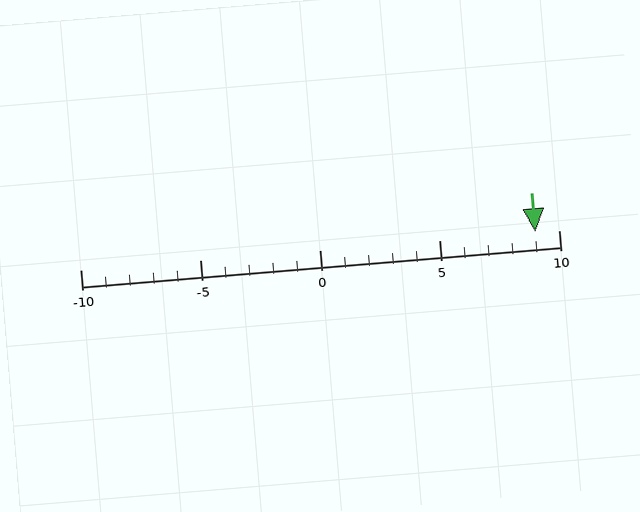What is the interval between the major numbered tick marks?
The major tick marks are spaced 5 units apart.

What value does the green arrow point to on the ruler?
The green arrow points to approximately 9.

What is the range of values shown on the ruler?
The ruler shows values from -10 to 10.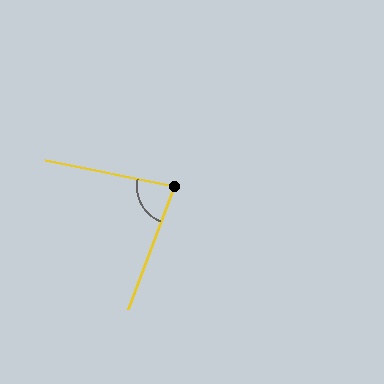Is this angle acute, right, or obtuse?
It is acute.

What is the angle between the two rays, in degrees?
Approximately 81 degrees.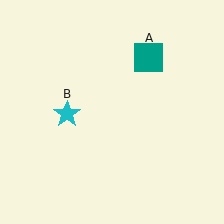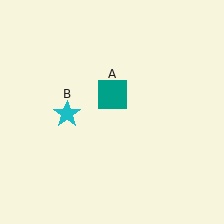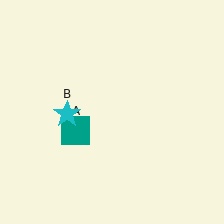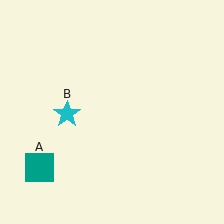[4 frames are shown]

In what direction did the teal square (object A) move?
The teal square (object A) moved down and to the left.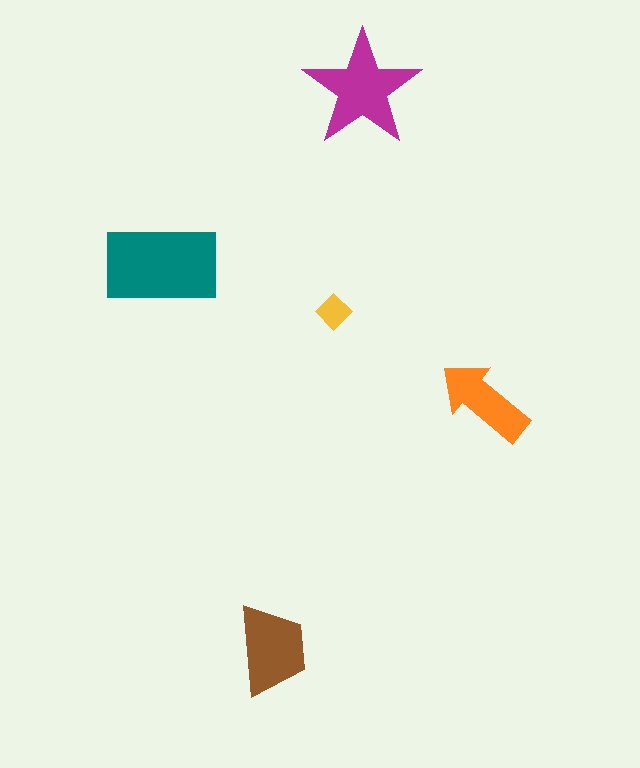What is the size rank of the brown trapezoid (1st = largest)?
3rd.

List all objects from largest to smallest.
The teal rectangle, the magenta star, the brown trapezoid, the orange arrow, the yellow diamond.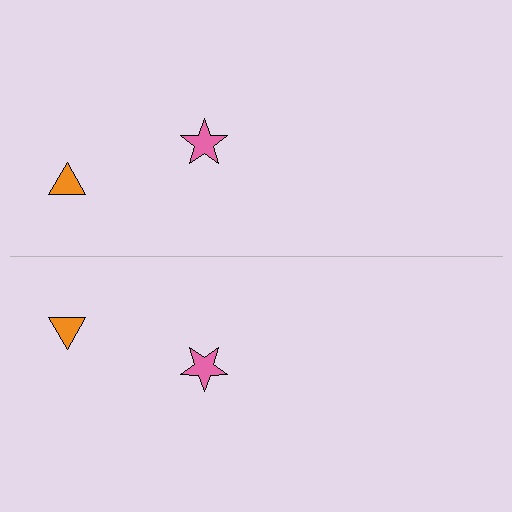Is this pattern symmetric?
Yes, this pattern has bilateral (reflection) symmetry.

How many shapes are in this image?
There are 4 shapes in this image.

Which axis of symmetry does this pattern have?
The pattern has a horizontal axis of symmetry running through the center of the image.